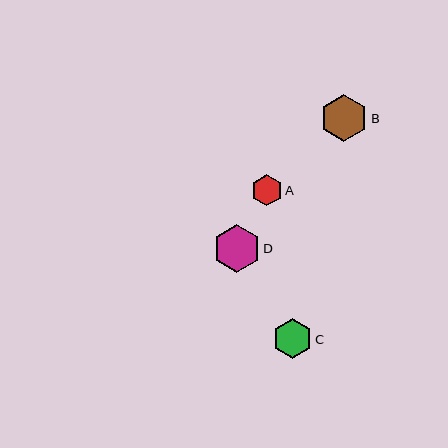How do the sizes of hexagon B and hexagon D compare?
Hexagon B and hexagon D are approximately the same size.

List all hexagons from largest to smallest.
From largest to smallest: B, D, C, A.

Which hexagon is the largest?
Hexagon B is the largest with a size of approximately 48 pixels.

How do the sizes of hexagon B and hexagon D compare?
Hexagon B and hexagon D are approximately the same size.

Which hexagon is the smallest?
Hexagon A is the smallest with a size of approximately 31 pixels.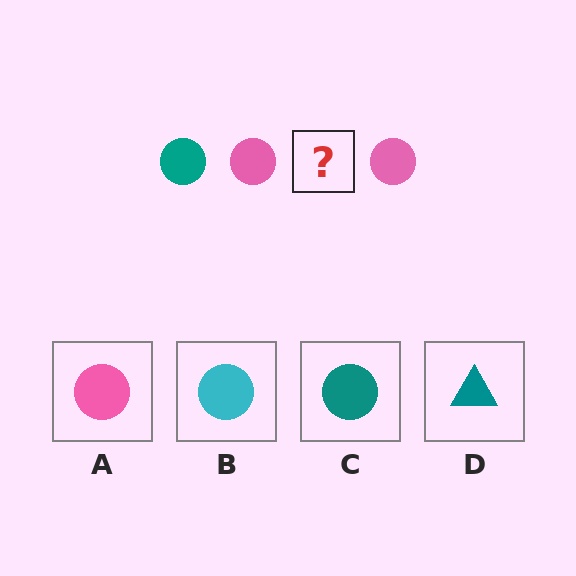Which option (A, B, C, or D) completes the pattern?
C.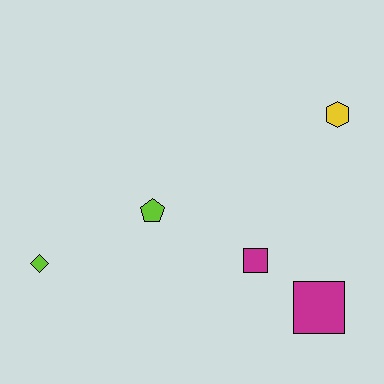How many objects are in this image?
There are 5 objects.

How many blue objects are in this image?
There are no blue objects.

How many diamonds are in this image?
There is 1 diamond.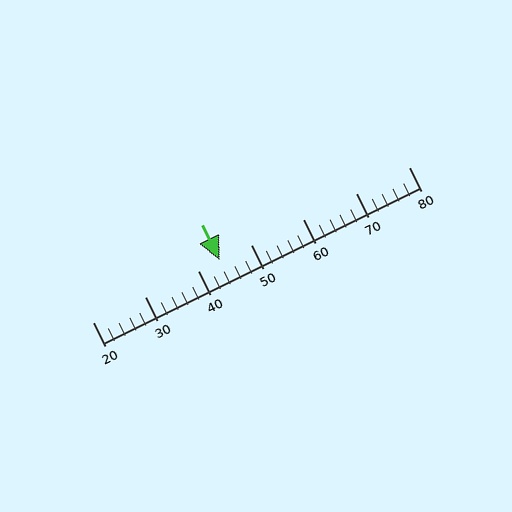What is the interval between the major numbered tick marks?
The major tick marks are spaced 10 units apart.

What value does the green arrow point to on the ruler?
The green arrow points to approximately 44.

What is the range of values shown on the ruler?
The ruler shows values from 20 to 80.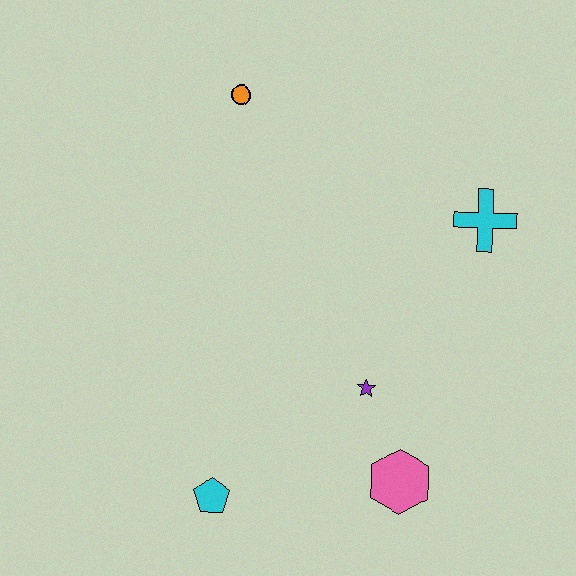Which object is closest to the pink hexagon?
The purple star is closest to the pink hexagon.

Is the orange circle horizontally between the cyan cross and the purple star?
No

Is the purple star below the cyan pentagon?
No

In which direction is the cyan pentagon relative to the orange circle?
The cyan pentagon is below the orange circle.